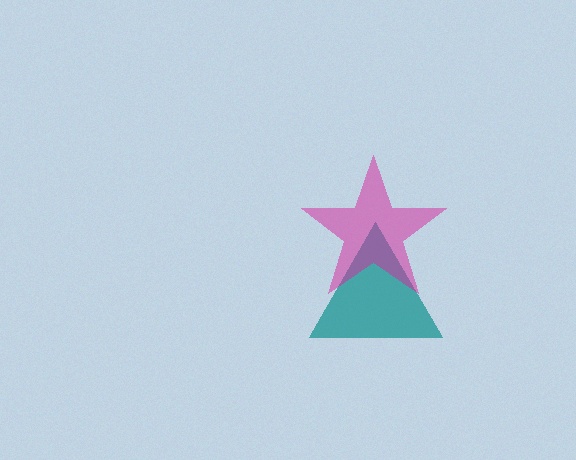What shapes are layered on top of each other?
The layered shapes are: a teal triangle, a magenta star.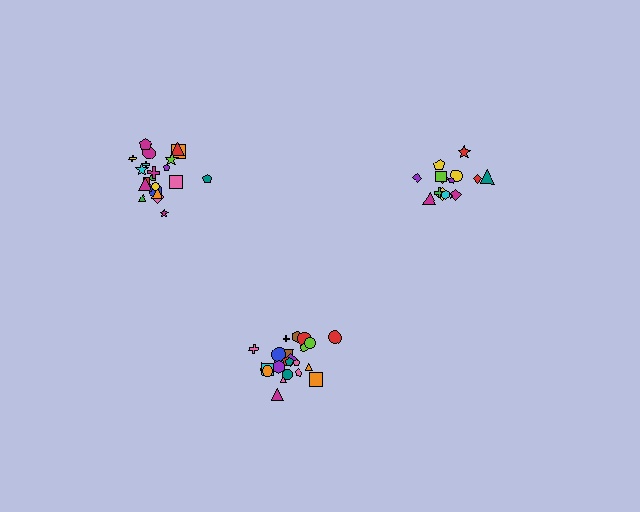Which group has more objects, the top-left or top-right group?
The top-left group.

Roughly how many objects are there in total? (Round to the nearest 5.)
Roughly 60 objects in total.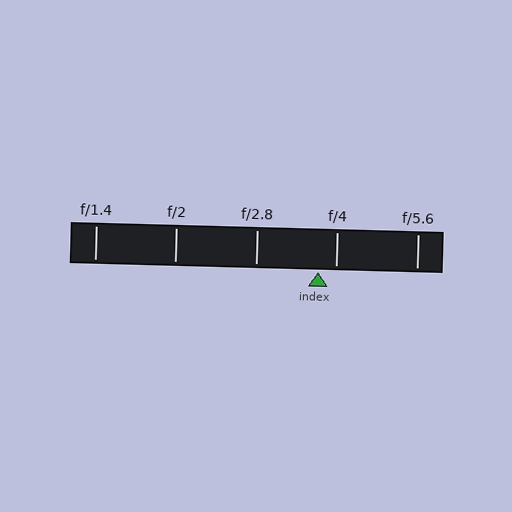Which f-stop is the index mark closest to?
The index mark is closest to f/4.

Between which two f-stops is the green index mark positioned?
The index mark is between f/2.8 and f/4.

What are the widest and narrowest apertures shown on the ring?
The widest aperture shown is f/1.4 and the narrowest is f/5.6.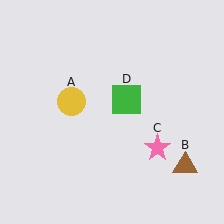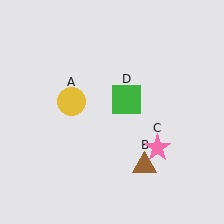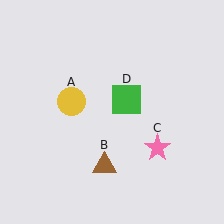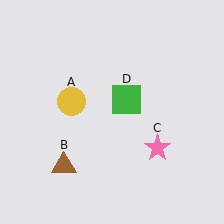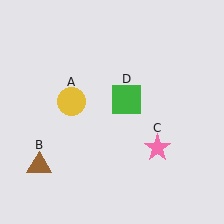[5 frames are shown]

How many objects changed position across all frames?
1 object changed position: brown triangle (object B).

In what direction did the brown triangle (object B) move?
The brown triangle (object B) moved left.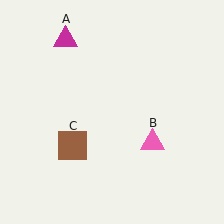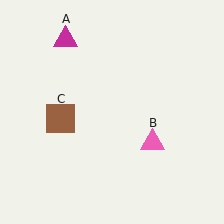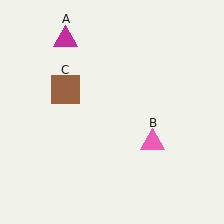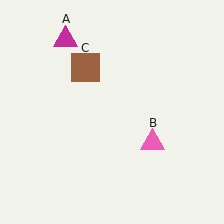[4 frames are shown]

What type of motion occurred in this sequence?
The brown square (object C) rotated clockwise around the center of the scene.